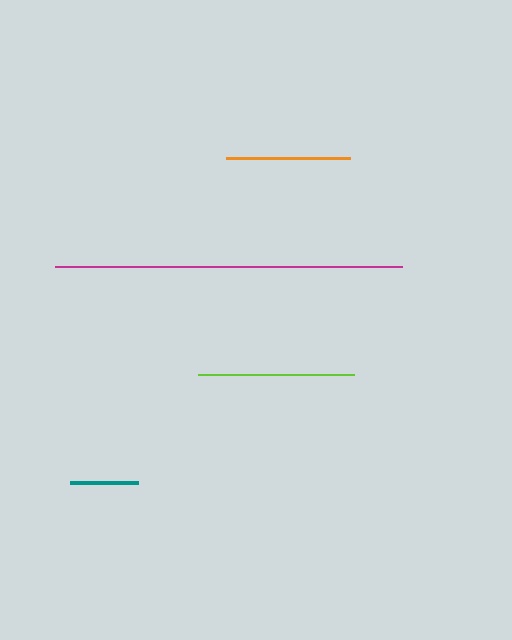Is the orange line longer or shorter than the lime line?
The lime line is longer than the orange line.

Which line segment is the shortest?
The teal line is the shortest at approximately 68 pixels.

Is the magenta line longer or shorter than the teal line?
The magenta line is longer than the teal line.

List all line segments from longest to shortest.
From longest to shortest: magenta, lime, orange, teal.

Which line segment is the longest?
The magenta line is the longest at approximately 347 pixels.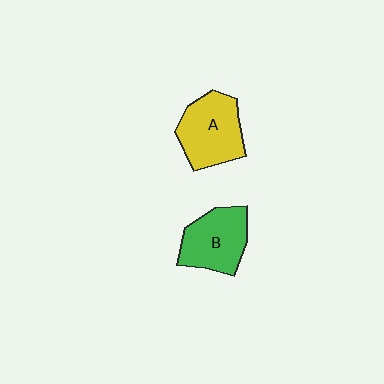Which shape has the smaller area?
Shape B (green).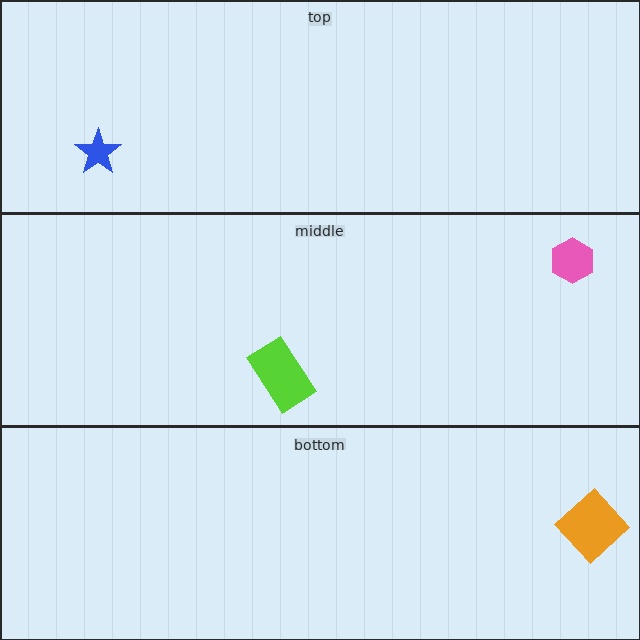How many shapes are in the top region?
1.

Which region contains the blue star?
The top region.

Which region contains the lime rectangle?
The middle region.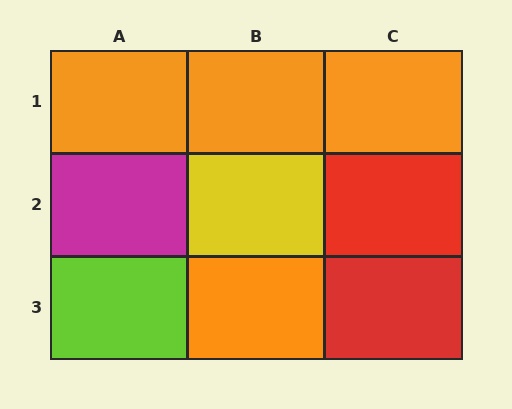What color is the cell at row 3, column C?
Red.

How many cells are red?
2 cells are red.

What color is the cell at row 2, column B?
Yellow.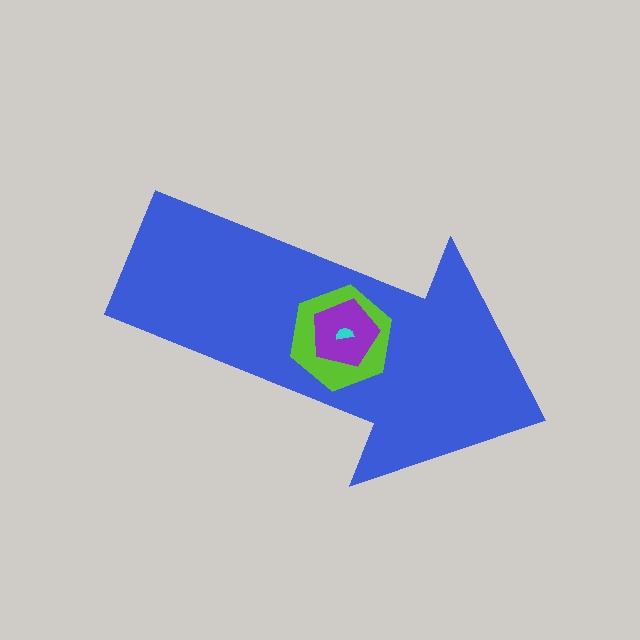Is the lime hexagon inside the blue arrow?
Yes.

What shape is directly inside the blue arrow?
The lime hexagon.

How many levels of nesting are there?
4.